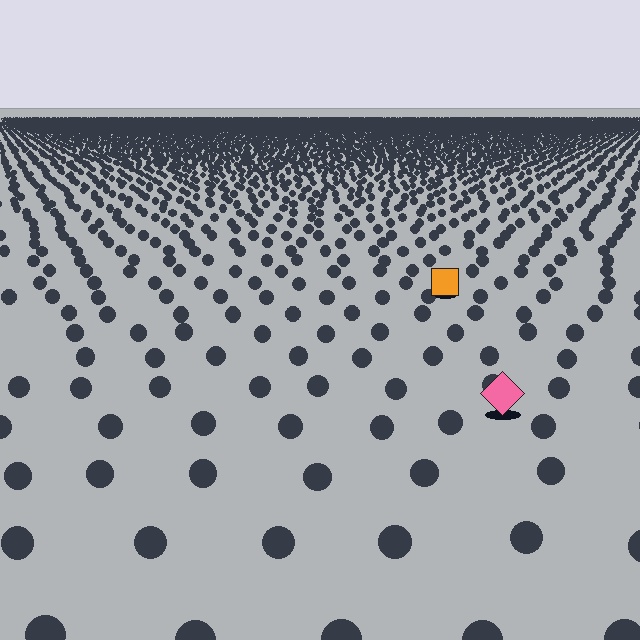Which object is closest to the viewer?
The pink diamond is closest. The texture marks near it are larger and more spread out.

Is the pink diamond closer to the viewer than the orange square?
Yes. The pink diamond is closer — you can tell from the texture gradient: the ground texture is coarser near it.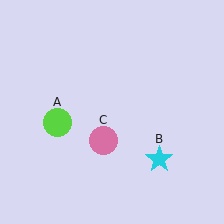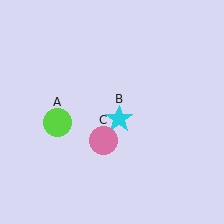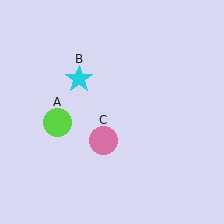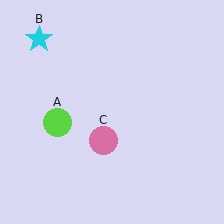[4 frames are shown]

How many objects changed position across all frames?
1 object changed position: cyan star (object B).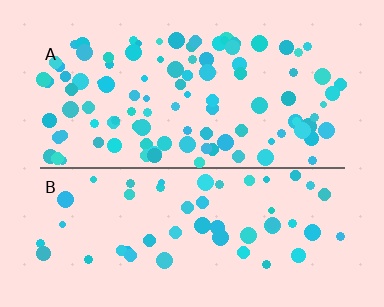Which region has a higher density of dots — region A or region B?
A (the top).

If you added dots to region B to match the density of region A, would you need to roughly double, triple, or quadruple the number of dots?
Approximately double.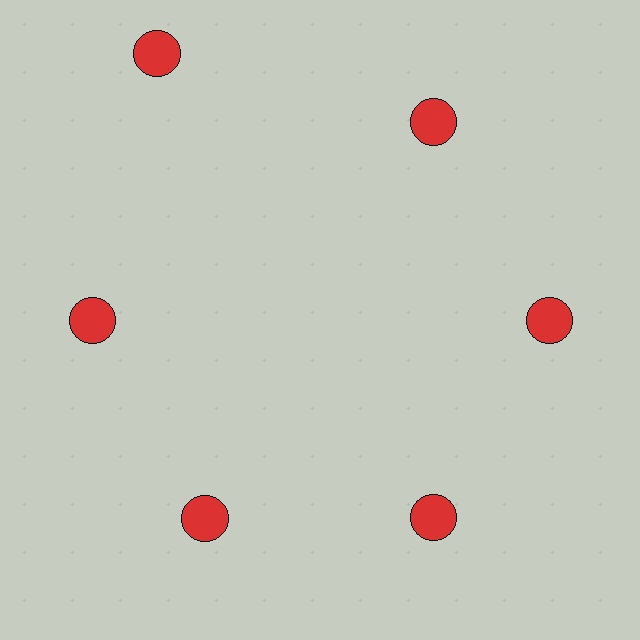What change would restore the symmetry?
The symmetry would be restored by moving it inward, back onto the ring so that all 6 circles sit at equal angles and equal distance from the center.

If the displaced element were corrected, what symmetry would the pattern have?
It would have 6-fold rotational symmetry — the pattern would map onto itself every 60 degrees.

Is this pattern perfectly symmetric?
No. The 6 red circles are arranged in a ring, but one element near the 11 o'clock position is pushed outward from the center, breaking the 6-fold rotational symmetry.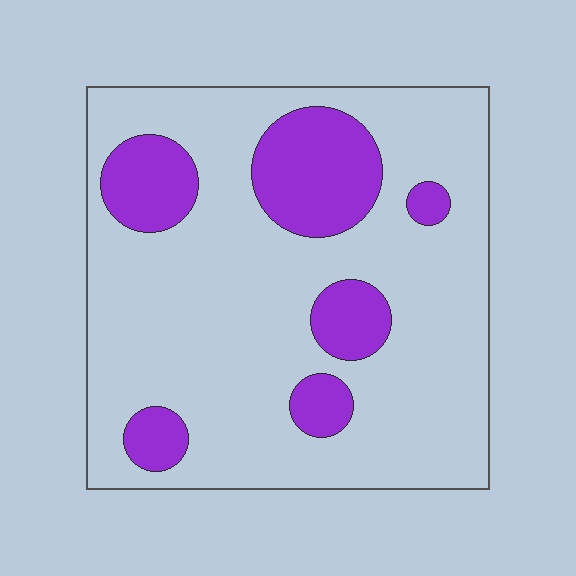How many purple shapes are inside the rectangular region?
6.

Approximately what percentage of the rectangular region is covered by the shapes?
Approximately 20%.